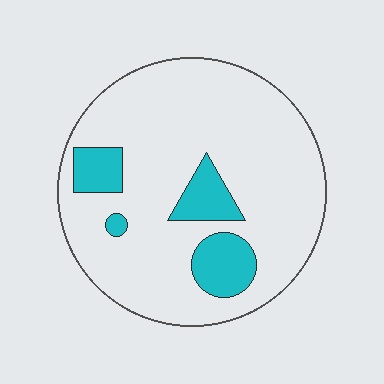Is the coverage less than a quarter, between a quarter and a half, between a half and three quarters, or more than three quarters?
Less than a quarter.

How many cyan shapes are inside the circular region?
4.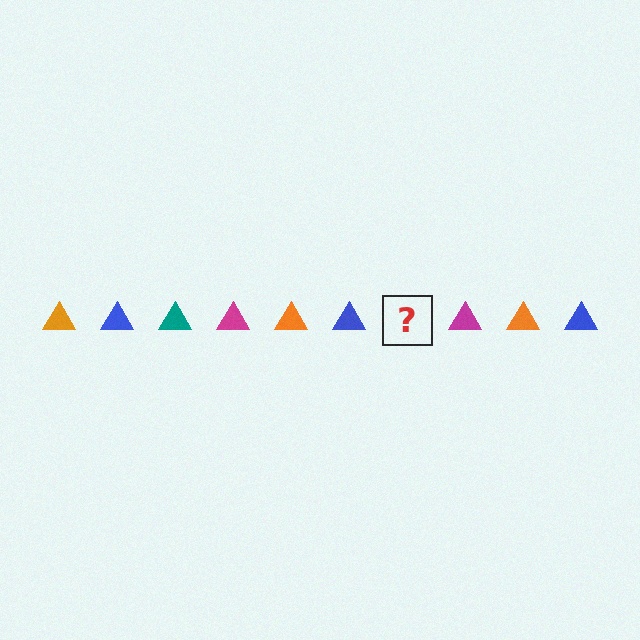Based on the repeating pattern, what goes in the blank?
The blank should be a teal triangle.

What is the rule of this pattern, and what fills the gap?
The rule is that the pattern cycles through orange, blue, teal, magenta triangles. The gap should be filled with a teal triangle.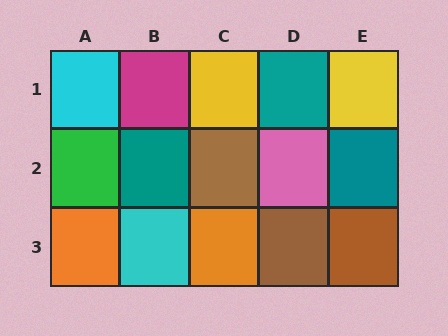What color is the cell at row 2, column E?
Teal.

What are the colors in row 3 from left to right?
Orange, cyan, orange, brown, brown.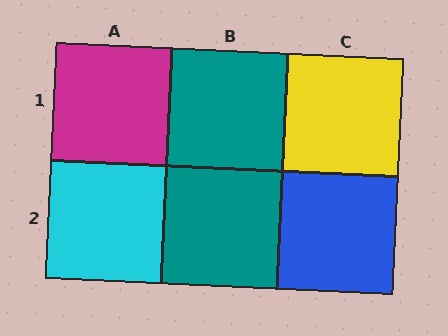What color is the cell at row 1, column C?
Yellow.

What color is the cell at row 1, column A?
Magenta.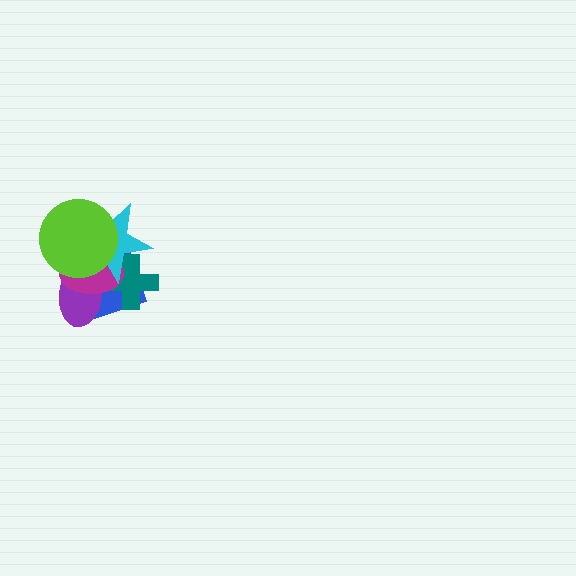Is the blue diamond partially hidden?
Yes, it is partially covered by another shape.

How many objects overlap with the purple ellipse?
5 objects overlap with the purple ellipse.